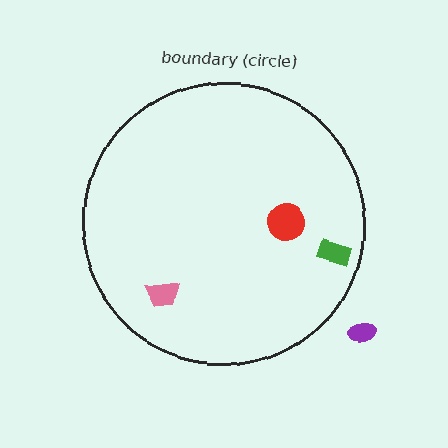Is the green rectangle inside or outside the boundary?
Inside.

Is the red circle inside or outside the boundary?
Inside.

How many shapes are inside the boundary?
3 inside, 1 outside.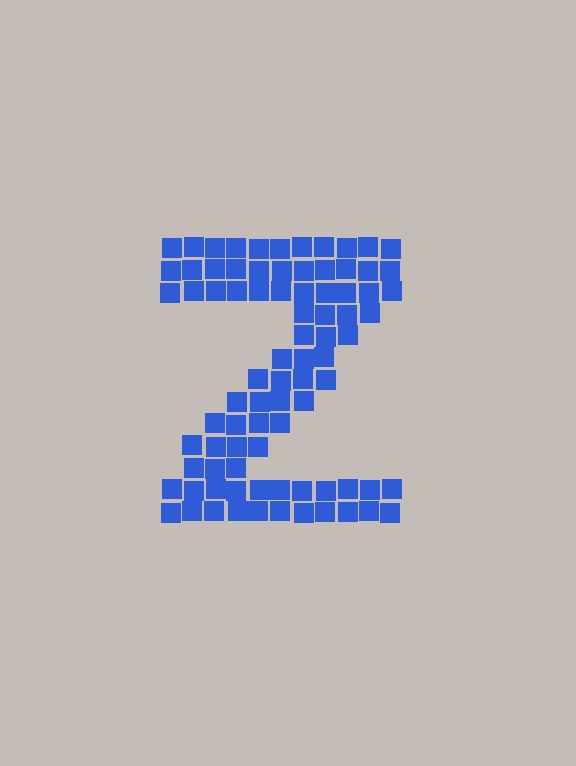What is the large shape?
The large shape is the letter Z.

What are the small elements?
The small elements are squares.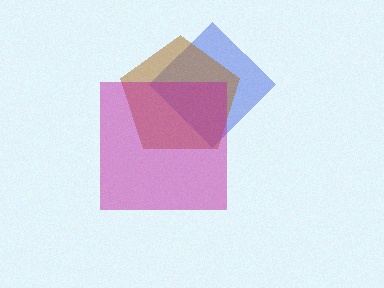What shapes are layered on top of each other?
The layered shapes are: a blue diamond, a brown pentagon, a magenta square.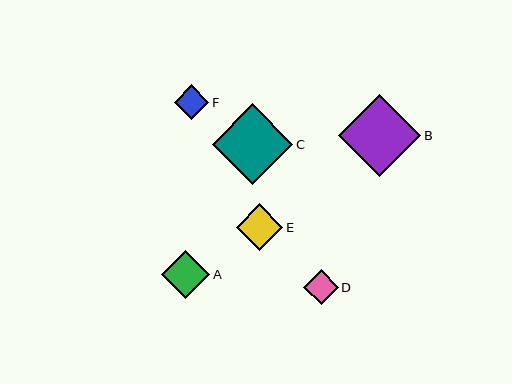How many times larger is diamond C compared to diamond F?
Diamond C is approximately 2.3 times the size of diamond F.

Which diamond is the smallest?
Diamond D is the smallest with a size of approximately 35 pixels.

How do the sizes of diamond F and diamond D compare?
Diamond F and diamond D are approximately the same size.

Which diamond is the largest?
Diamond B is the largest with a size of approximately 82 pixels.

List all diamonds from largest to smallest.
From largest to smallest: B, C, A, E, F, D.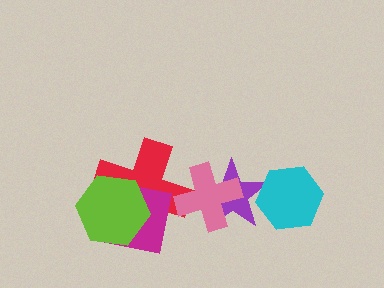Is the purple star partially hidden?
Yes, it is partially covered by another shape.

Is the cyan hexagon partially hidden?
No, no other shape covers it.